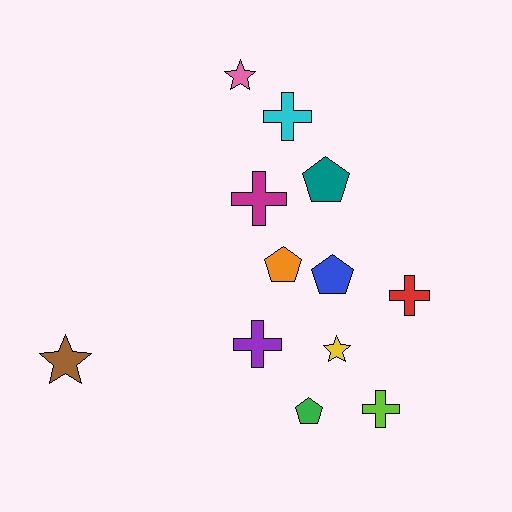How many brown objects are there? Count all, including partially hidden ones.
There is 1 brown object.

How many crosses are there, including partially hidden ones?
There are 5 crosses.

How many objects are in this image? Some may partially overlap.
There are 12 objects.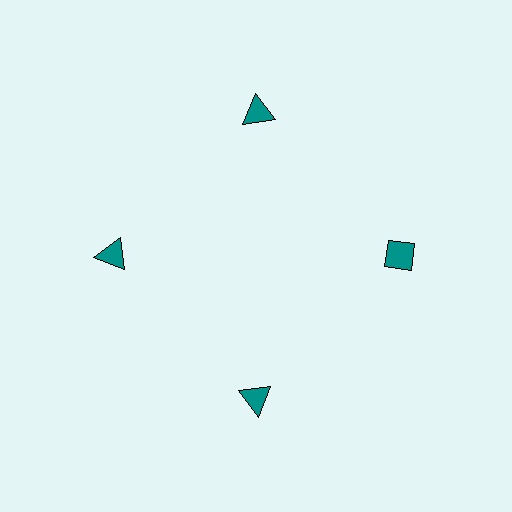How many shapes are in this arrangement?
There are 4 shapes arranged in a ring pattern.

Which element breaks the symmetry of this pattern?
The teal diamond at roughly the 3 o'clock position breaks the symmetry. All other shapes are teal triangles.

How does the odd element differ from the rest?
It has a different shape: diamond instead of triangle.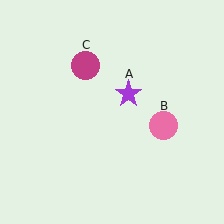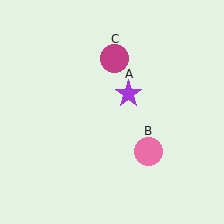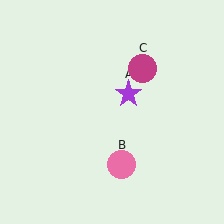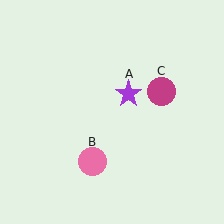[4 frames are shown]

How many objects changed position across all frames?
2 objects changed position: pink circle (object B), magenta circle (object C).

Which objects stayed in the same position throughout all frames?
Purple star (object A) remained stationary.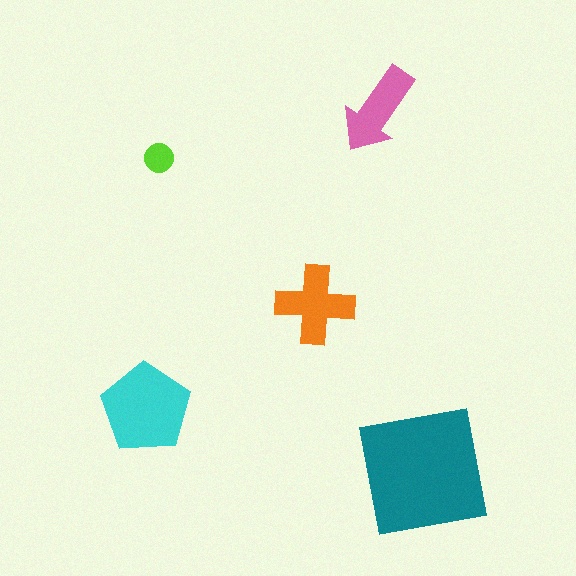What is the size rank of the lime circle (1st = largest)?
5th.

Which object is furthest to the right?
The teal square is rightmost.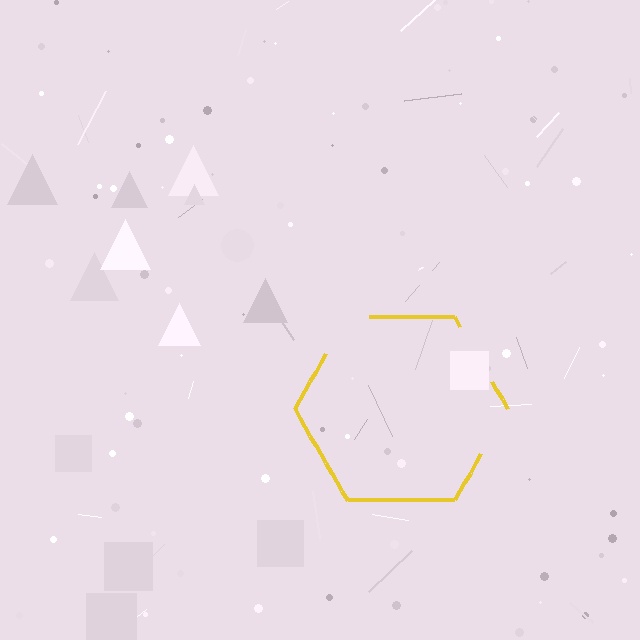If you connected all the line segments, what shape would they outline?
They would outline a hexagon.